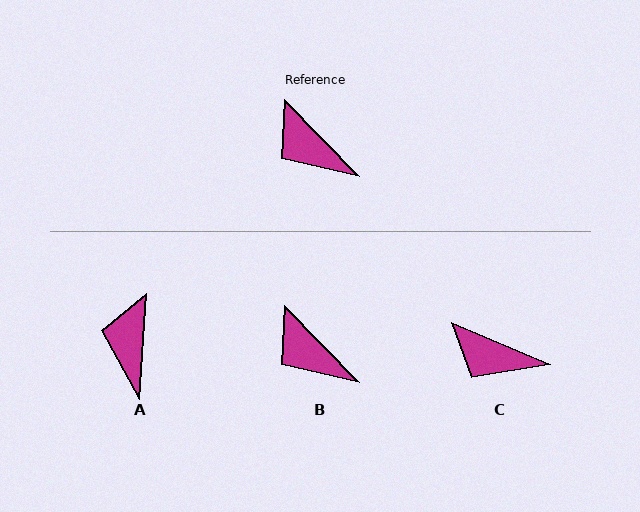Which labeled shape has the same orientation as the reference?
B.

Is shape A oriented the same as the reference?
No, it is off by about 48 degrees.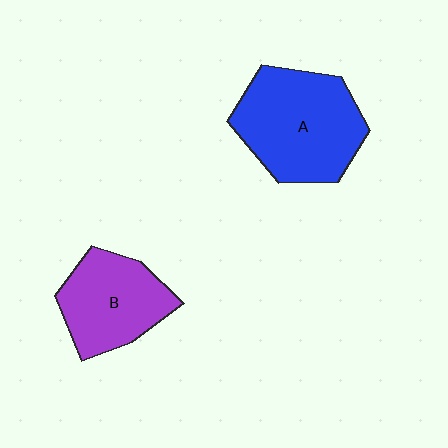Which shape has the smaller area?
Shape B (purple).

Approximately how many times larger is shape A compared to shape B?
Approximately 1.4 times.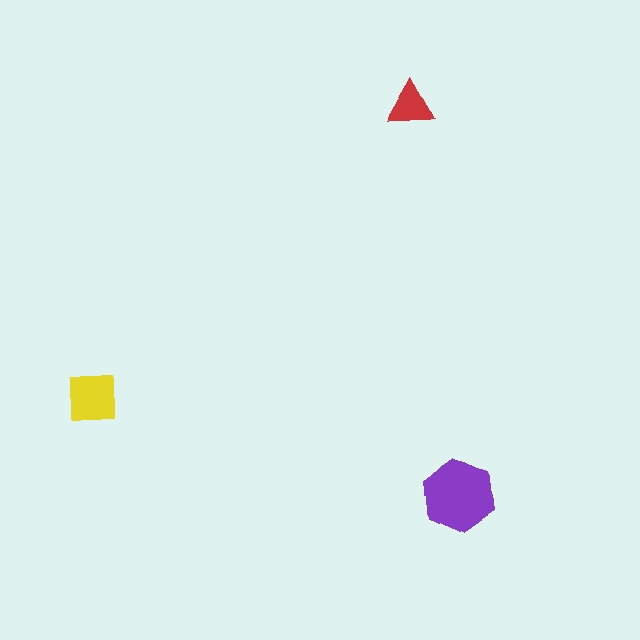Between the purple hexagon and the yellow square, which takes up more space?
The purple hexagon.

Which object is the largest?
The purple hexagon.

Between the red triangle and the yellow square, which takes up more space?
The yellow square.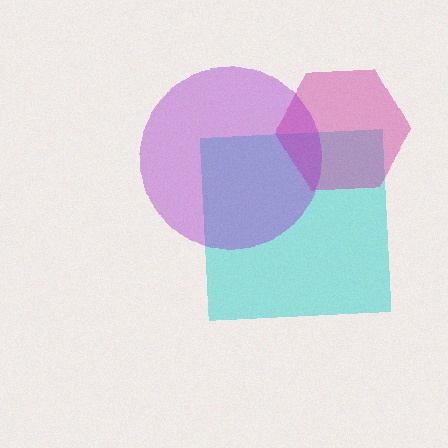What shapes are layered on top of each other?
The layered shapes are: a cyan square, a magenta hexagon, a purple circle.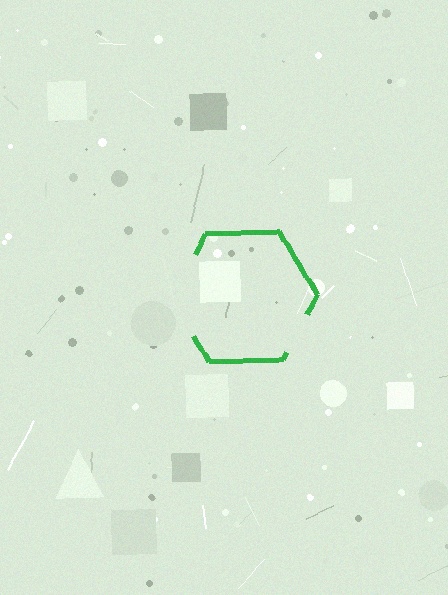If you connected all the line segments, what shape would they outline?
They would outline a hexagon.